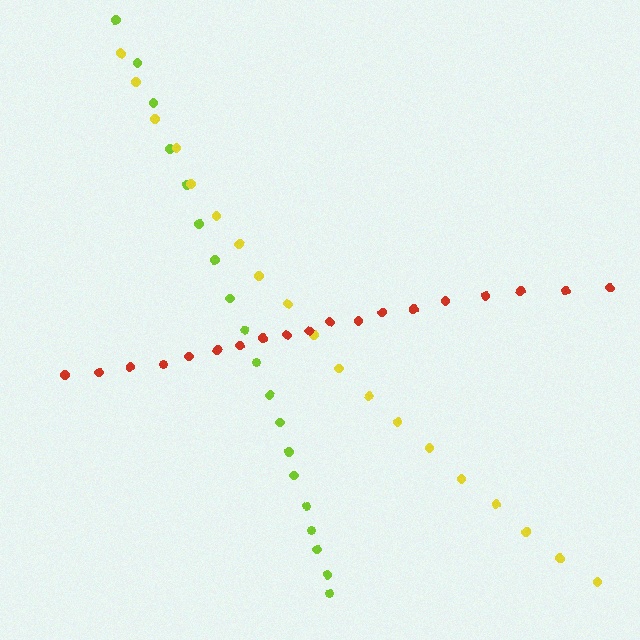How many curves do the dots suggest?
There are 3 distinct paths.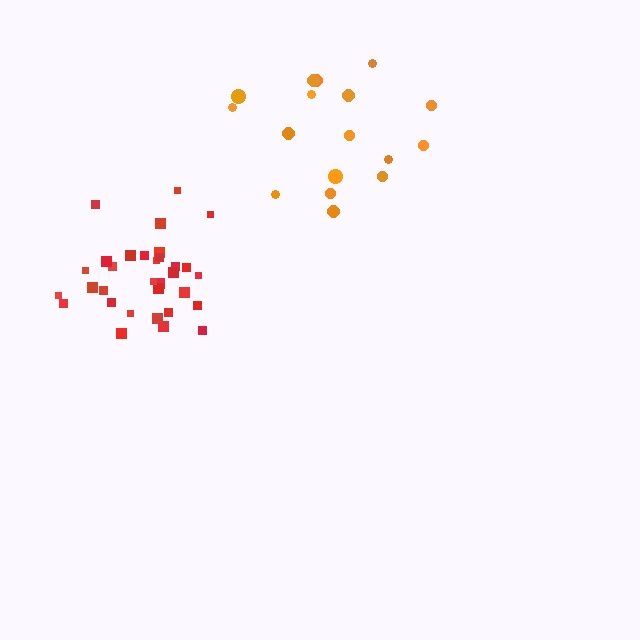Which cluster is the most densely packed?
Red.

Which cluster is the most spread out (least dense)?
Orange.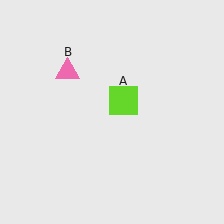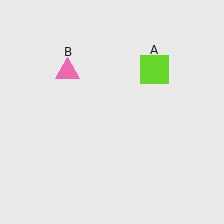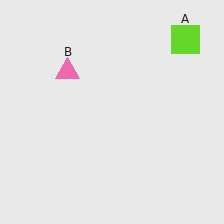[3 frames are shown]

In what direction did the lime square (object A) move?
The lime square (object A) moved up and to the right.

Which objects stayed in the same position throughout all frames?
Pink triangle (object B) remained stationary.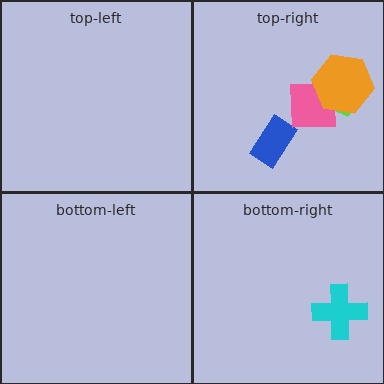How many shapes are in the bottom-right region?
1.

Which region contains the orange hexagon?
The top-right region.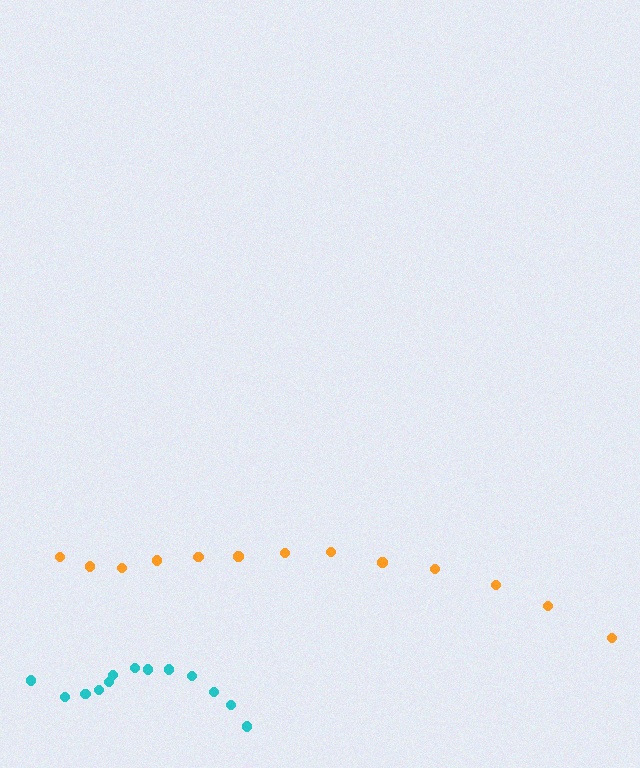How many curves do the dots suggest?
There are 2 distinct paths.